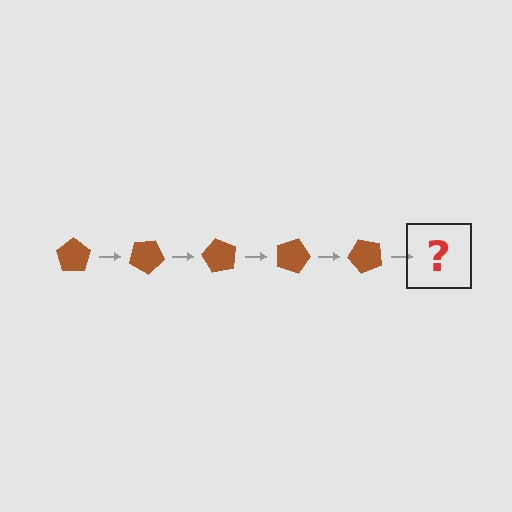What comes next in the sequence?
The next element should be a brown pentagon rotated 150 degrees.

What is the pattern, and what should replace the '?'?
The pattern is that the pentagon rotates 30 degrees each step. The '?' should be a brown pentagon rotated 150 degrees.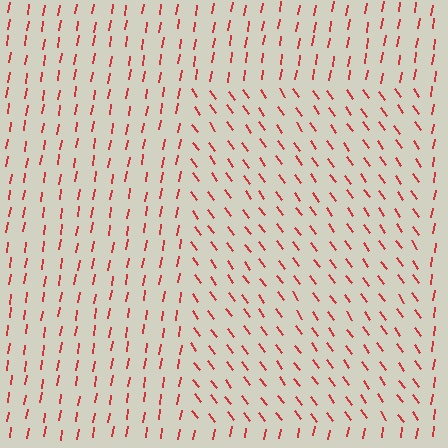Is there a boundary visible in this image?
Yes, there is a texture boundary formed by a change in line orientation.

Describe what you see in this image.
The image is filled with small red line segments. A rectangle region in the image has lines oriented differently from the surrounding lines, creating a visible texture boundary.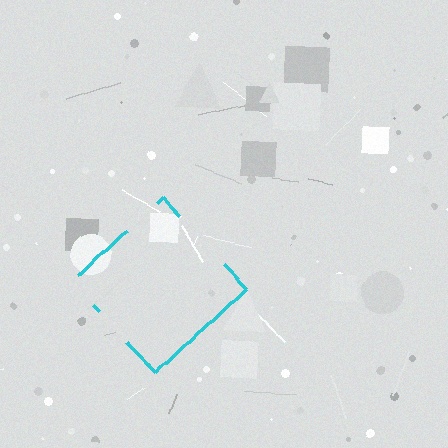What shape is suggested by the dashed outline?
The dashed outline suggests a diamond.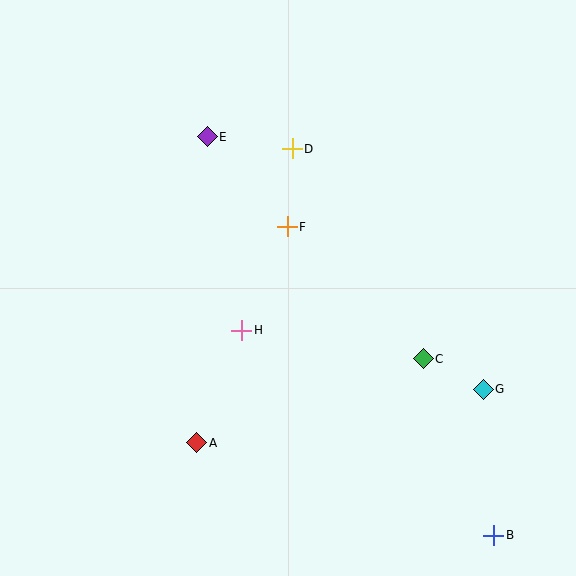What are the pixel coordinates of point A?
Point A is at (197, 443).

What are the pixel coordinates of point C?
Point C is at (423, 359).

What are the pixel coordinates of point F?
Point F is at (287, 227).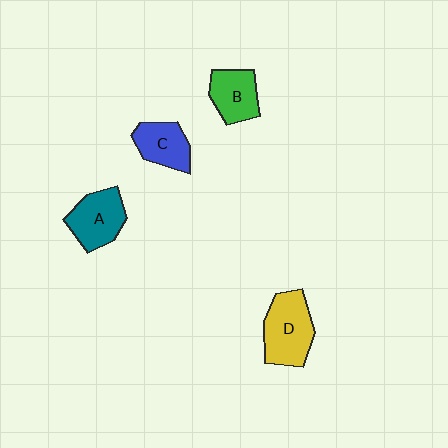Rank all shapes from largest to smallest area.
From largest to smallest: D (yellow), A (teal), B (green), C (blue).